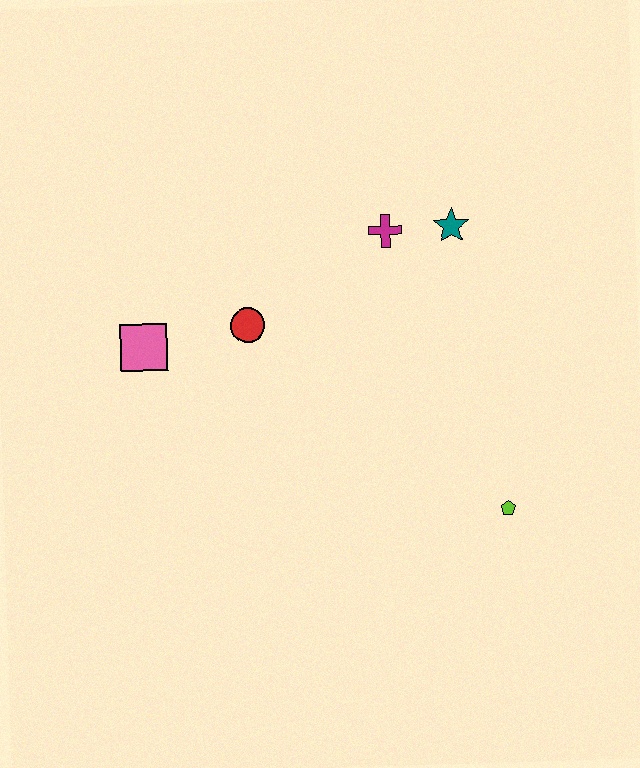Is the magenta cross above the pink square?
Yes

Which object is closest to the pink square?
The red circle is closest to the pink square.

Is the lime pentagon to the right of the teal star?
Yes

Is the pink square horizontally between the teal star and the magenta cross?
No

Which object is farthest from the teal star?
The pink square is farthest from the teal star.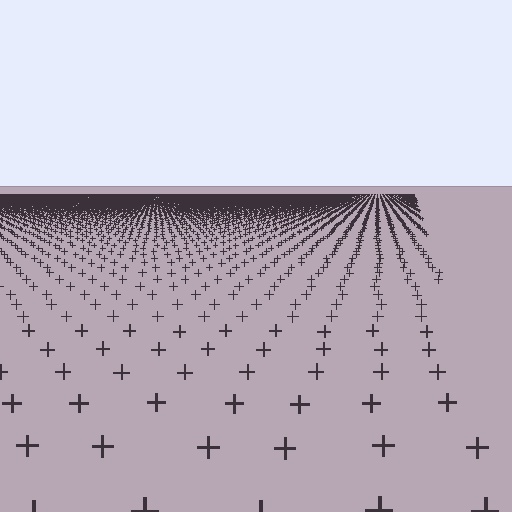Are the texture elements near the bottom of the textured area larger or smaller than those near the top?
Larger. Near the bottom, elements are closer to the viewer and appear at a bigger on-screen size.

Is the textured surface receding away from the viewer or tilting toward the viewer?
The surface is receding away from the viewer. Texture elements get smaller and denser toward the top.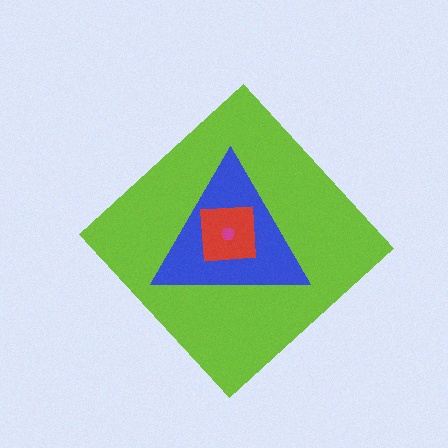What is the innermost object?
The magenta hexagon.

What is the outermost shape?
The lime diamond.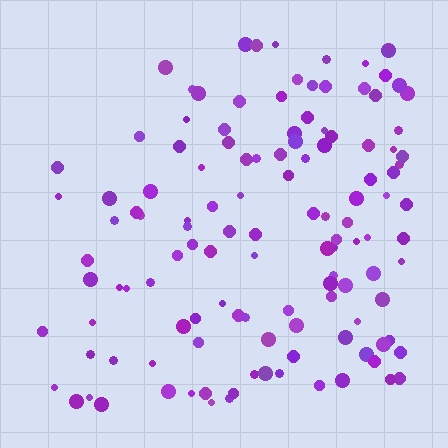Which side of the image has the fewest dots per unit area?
The left.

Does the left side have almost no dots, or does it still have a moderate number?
Still a moderate number, just noticeably fewer than the right.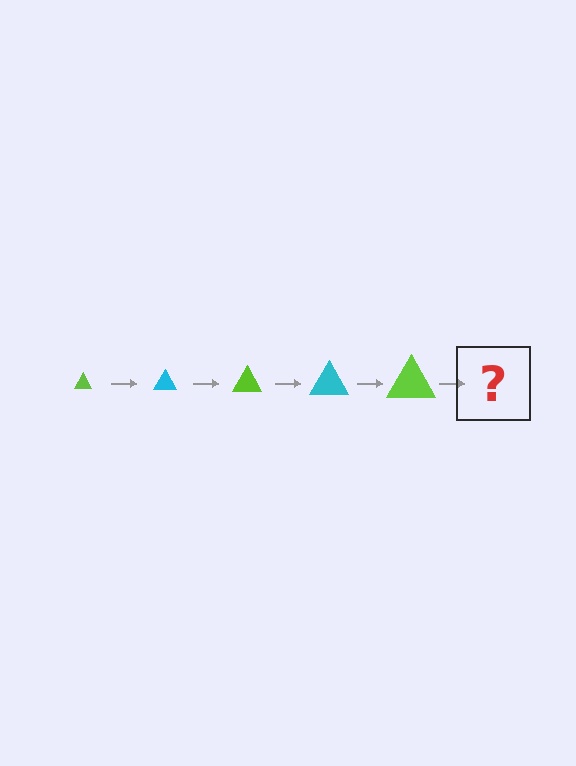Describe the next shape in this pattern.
It should be a cyan triangle, larger than the previous one.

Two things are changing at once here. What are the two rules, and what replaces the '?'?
The two rules are that the triangle grows larger each step and the color cycles through lime and cyan. The '?' should be a cyan triangle, larger than the previous one.